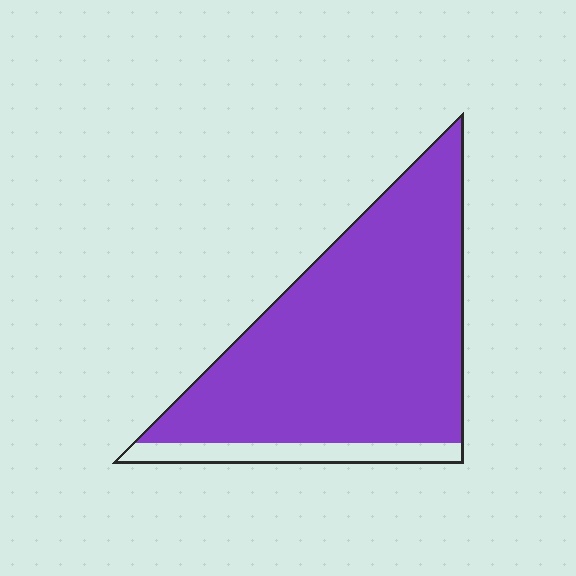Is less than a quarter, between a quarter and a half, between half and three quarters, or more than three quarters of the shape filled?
More than three quarters.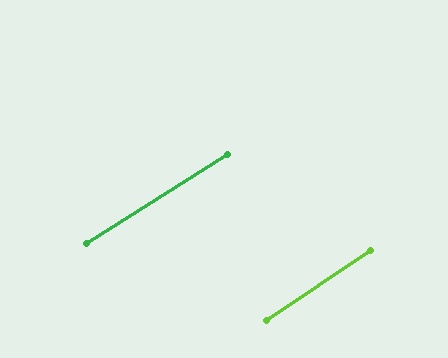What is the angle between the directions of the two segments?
Approximately 2 degrees.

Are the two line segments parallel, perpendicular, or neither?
Parallel — their directions differ by only 1.6°.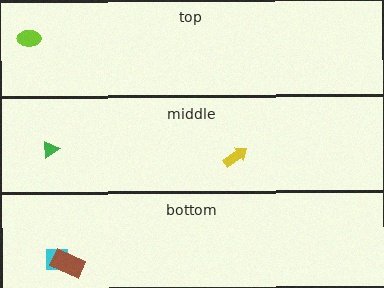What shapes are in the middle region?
The yellow arrow, the green triangle.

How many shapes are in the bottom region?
2.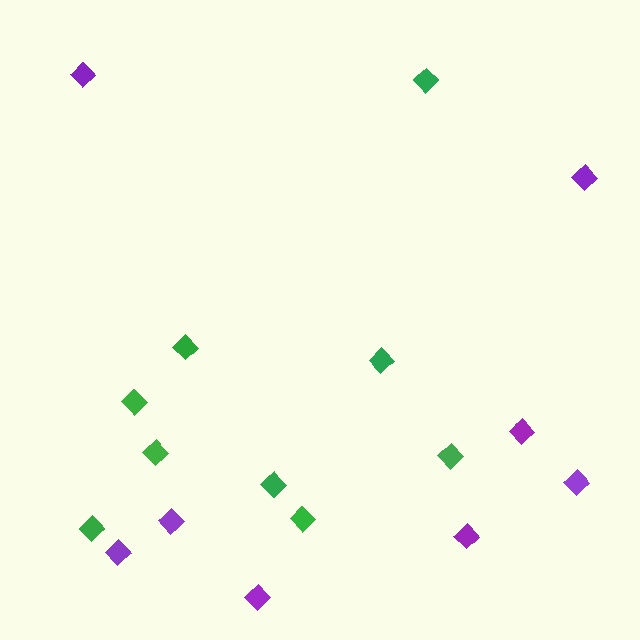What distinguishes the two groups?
There are 2 groups: one group of green diamonds (9) and one group of purple diamonds (8).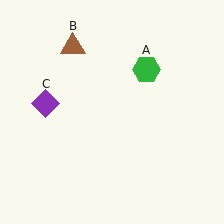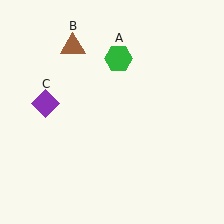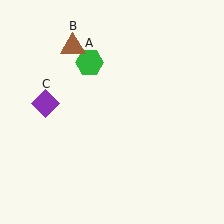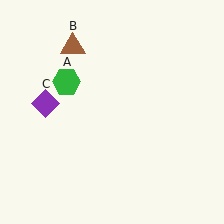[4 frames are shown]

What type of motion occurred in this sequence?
The green hexagon (object A) rotated counterclockwise around the center of the scene.